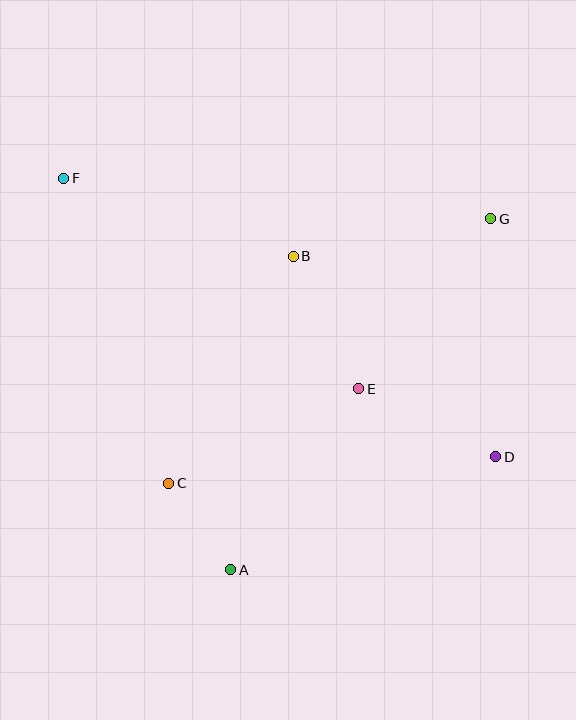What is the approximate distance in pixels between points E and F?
The distance between E and F is approximately 363 pixels.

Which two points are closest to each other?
Points A and C are closest to each other.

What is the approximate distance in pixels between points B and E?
The distance between B and E is approximately 148 pixels.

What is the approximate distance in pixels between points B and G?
The distance between B and G is approximately 201 pixels.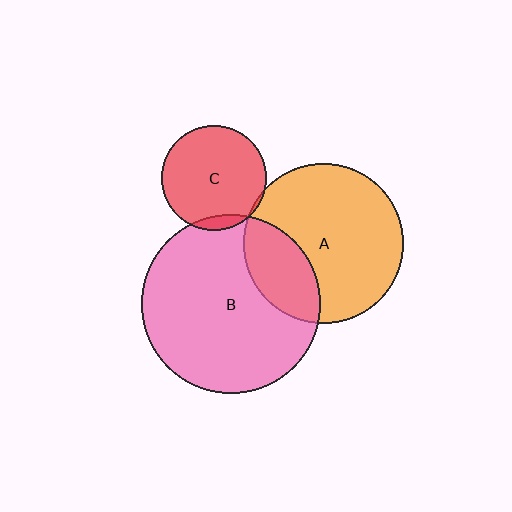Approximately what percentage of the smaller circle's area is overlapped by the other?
Approximately 5%.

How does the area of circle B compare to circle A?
Approximately 1.3 times.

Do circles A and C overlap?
Yes.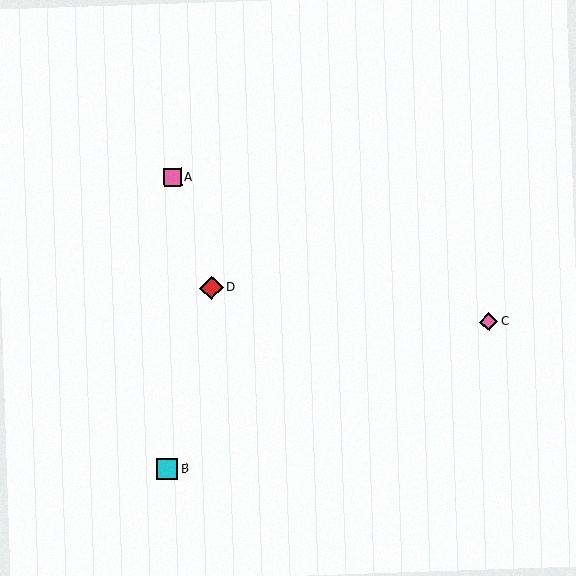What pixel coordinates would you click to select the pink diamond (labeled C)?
Click at (489, 322) to select the pink diamond C.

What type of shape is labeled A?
Shape A is a pink square.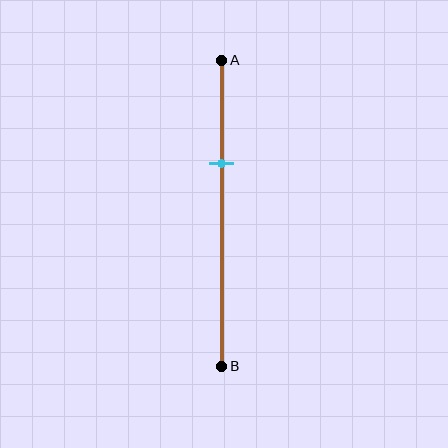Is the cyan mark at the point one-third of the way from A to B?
Yes, the mark is approximately at the one-third point.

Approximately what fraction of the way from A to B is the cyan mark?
The cyan mark is approximately 35% of the way from A to B.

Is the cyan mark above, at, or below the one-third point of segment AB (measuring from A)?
The cyan mark is approximately at the one-third point of segment AB.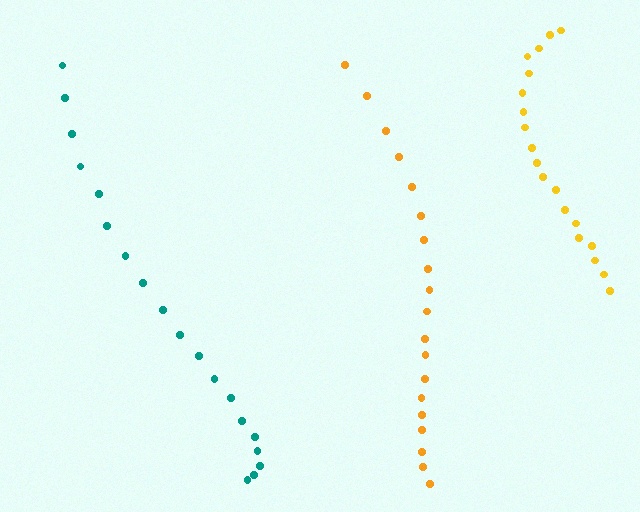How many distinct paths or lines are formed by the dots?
There are 3 distinct paths.